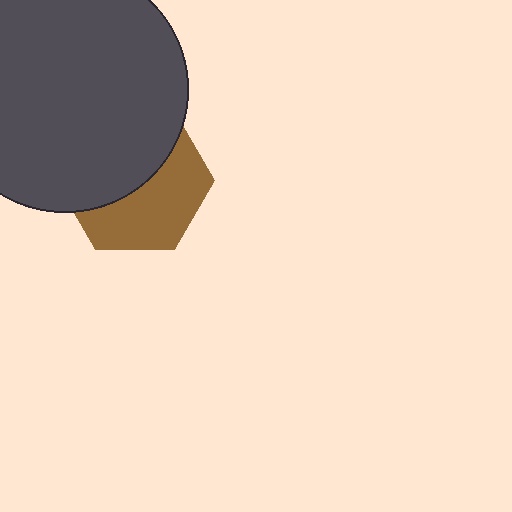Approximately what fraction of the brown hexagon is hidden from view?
Roughly 52% of the brown hexagon is hidden behind the dark gray circle.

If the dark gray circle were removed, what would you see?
You would see the complete brown hexagon.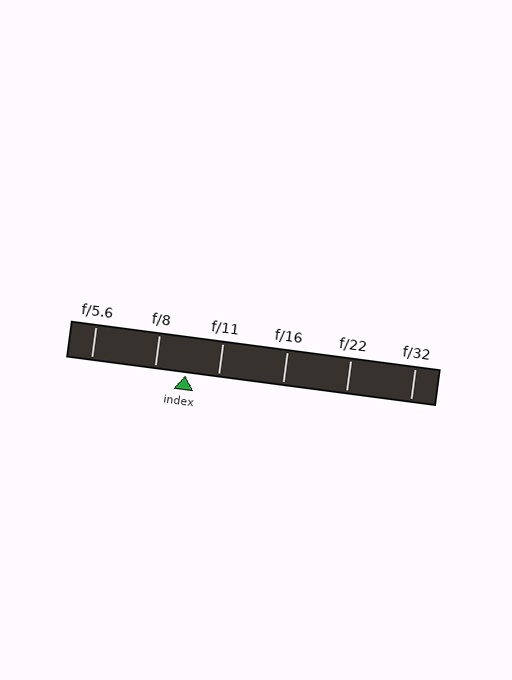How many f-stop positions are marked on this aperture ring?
There are 6 f-stop positions marked.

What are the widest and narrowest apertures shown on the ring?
The widest aperture shown is f/5.6 and the narrowest is f/32.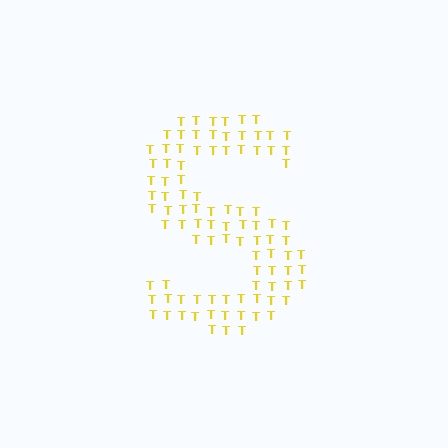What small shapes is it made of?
It is made of small letter T's.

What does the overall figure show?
The overall figure shows the letter S.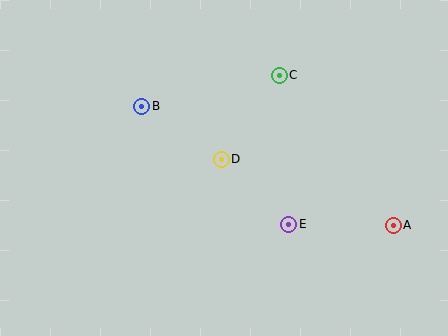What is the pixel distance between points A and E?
The distance between A and E is 104 pixels.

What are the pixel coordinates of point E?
Point E is at (289, 224).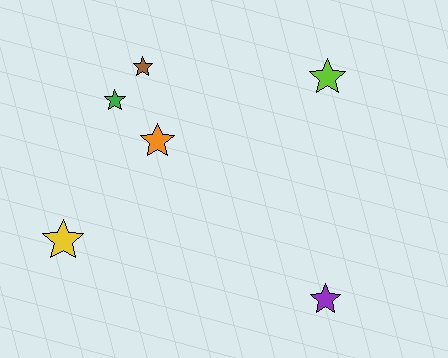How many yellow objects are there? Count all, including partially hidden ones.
There is 1 yellow object.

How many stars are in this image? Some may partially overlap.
There are 6 stars.